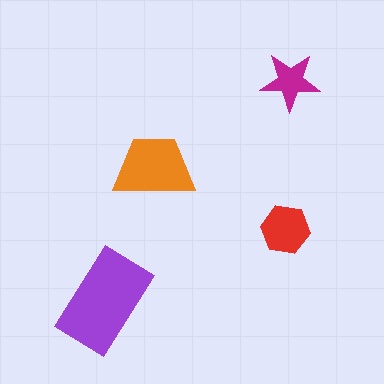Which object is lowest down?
The purple rectangle is bottommost.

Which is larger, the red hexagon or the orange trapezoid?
The orange trapezoid.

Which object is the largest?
The purple rectangle.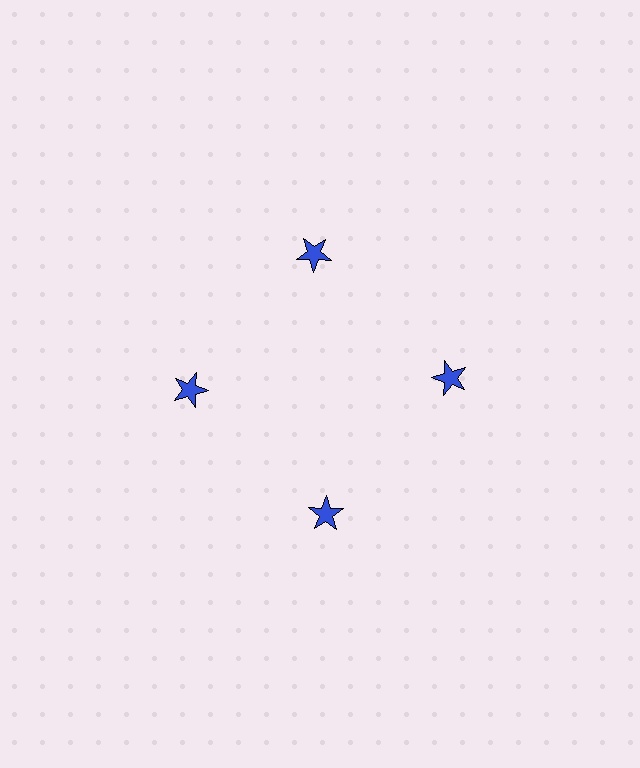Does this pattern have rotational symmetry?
Yes, this pattern has 4-fold rotational symmetry. It looks the same after rotating 90 degrees around the center.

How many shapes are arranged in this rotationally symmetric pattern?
There are 4 shapes, arranged in 4 groups of 1.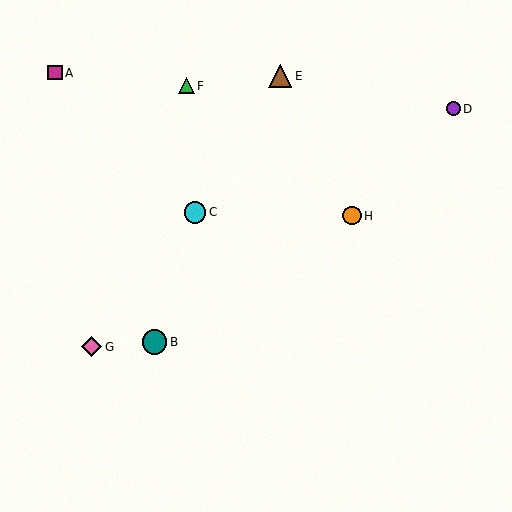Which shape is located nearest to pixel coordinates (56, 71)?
The magenta square (labeled A) at (55, 73) is nearest to that location.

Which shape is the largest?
The teal circle (labeled B) is the largest.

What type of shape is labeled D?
Shape D is a purple circle.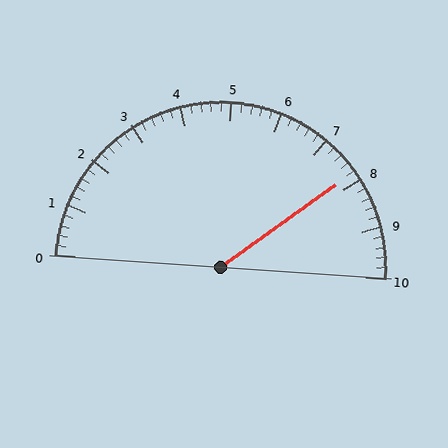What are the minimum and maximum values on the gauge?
The gauge ranges from 0 to 10.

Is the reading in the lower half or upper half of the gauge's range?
The reading is in the upper half of the range (0 to 10).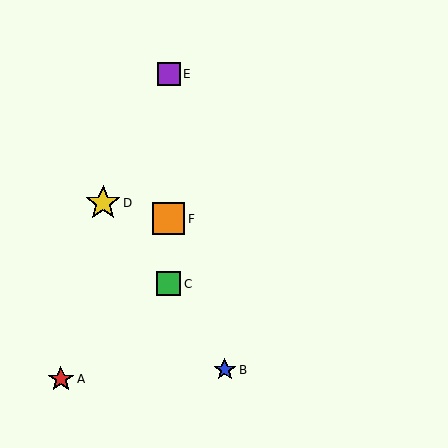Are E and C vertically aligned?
Yes, both are at x≈169.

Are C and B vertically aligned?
No, C is at x≈169 and B is at x≈225.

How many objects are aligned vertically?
3 objects (C, E, F) are aligned vertically.